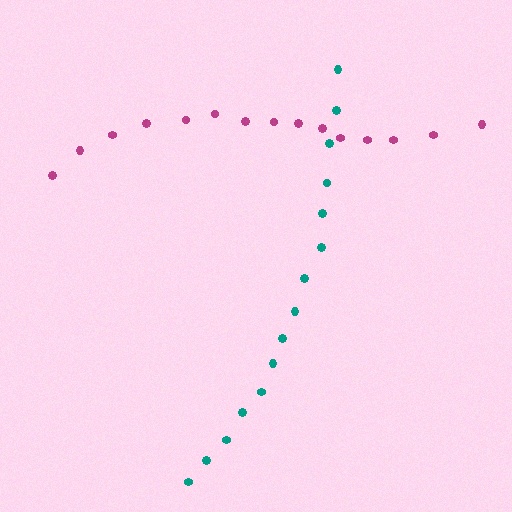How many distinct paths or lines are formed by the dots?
There are 2 distinct paths.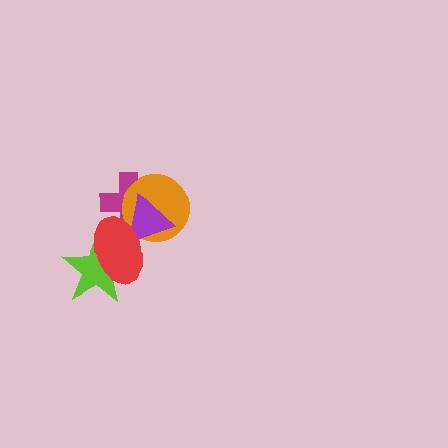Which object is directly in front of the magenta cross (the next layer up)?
The orange circle is directly in front of the magenta cross.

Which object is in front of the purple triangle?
The red ellipse is in front of the purple triangle.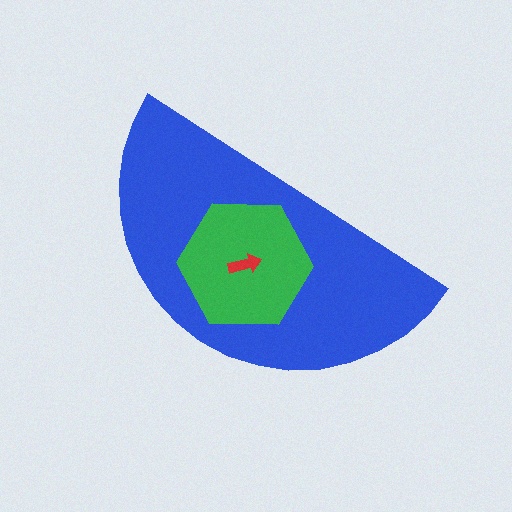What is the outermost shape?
The blue semicircle.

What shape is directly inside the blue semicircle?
The green hexagon.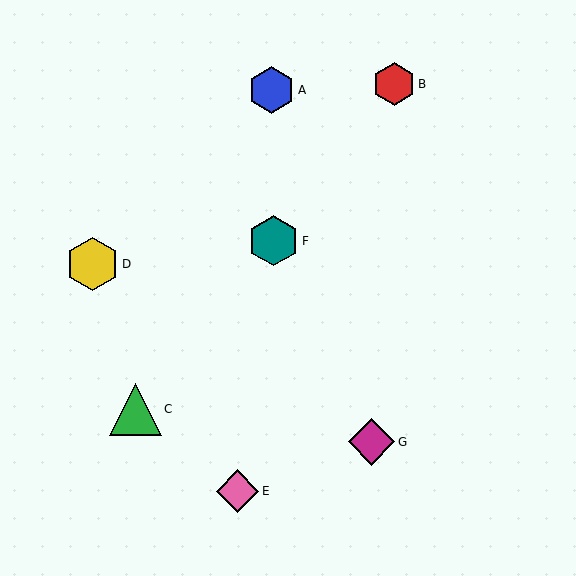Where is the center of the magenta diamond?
The center of the magenta diamond is at (371, 442).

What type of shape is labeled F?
Shape F is a teal hexagon.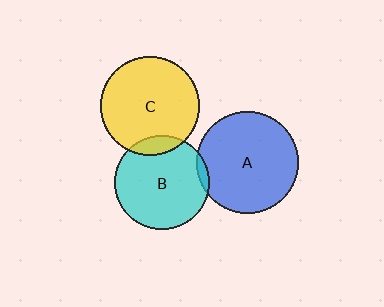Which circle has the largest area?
Circle A (blue).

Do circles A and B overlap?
Yes.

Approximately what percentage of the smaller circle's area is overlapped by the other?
Approximately 5%.